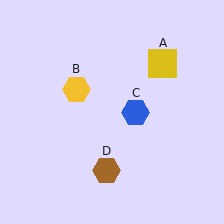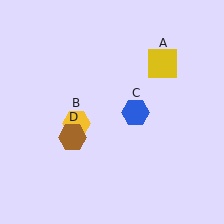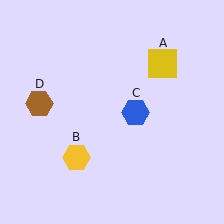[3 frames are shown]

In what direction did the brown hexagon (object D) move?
The brown hexagon (object D) moved up and to the left.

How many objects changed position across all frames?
2 objects changed position: yellow hexagon (object B), brown hexagon (object D).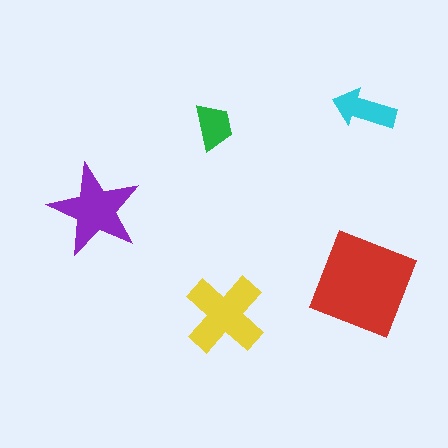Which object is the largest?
The red diamond.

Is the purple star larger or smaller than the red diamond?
Smaller.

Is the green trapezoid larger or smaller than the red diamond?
Smaller.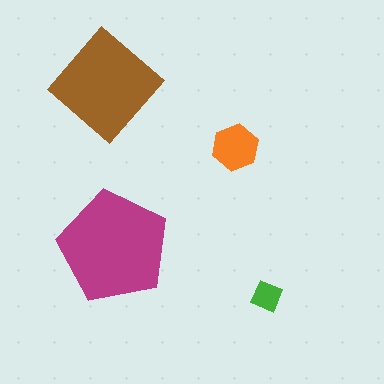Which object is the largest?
The magenta pentagon.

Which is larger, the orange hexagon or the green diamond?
The orange hexagon.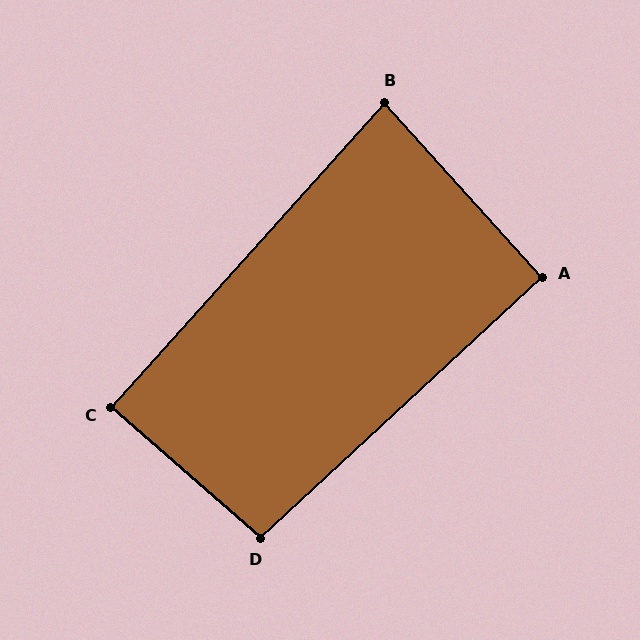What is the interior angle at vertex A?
Approximately 91 degrees (approximately right).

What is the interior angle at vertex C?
Approximately 89 degrees (approximately right).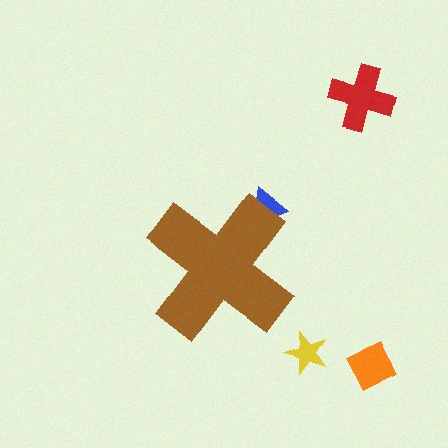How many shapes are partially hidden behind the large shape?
1 shape is partially hidden.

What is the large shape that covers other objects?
A brown cross.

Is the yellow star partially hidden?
No, the yellow star is fully visible.